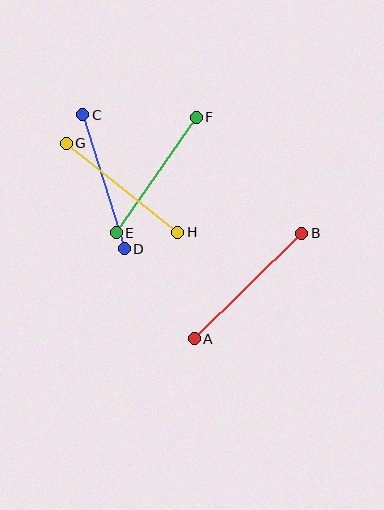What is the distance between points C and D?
The distance is approximately 140 pixels.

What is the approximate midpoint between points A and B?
The midpoint is at approximately (248, 286) pixels.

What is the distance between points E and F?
The distance is approximately 141 pixels.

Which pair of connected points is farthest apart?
Points A and B are farthest apart.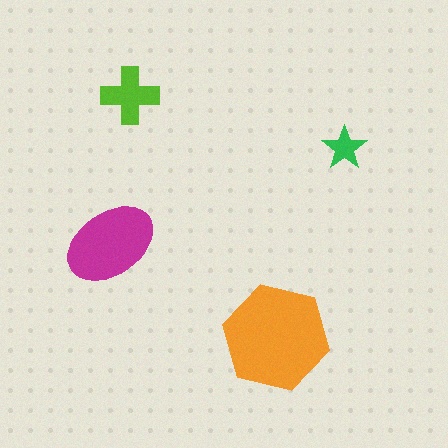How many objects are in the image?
There are 4 objects in the image.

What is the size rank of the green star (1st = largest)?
4th.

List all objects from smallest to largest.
The green star, the lime cross, the magenta ellipse, the orange hexagon.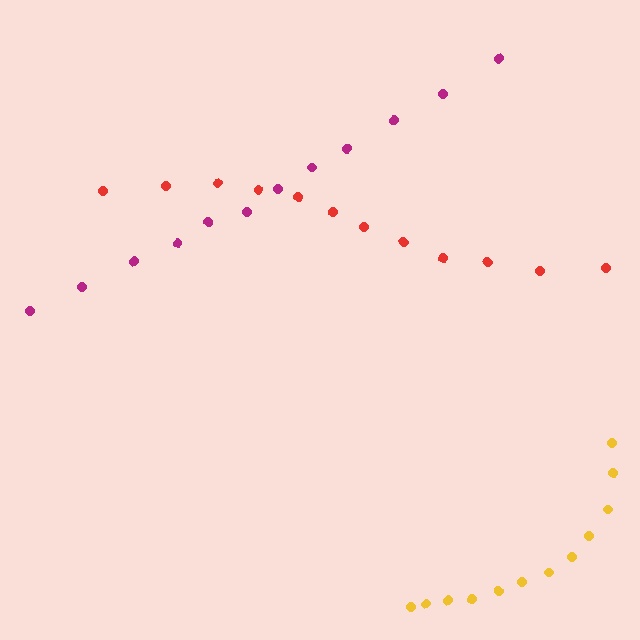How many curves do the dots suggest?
There are 3 distinct paths.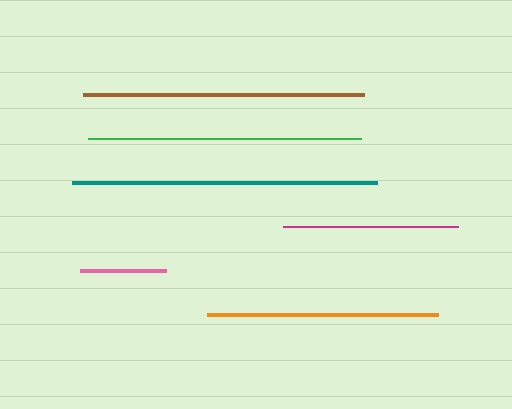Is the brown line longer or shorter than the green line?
The brown line is longer than the green line.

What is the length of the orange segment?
The orange segment is approximately 230 pixels long.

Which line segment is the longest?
The teal line is the longest at approximately 305 pixels.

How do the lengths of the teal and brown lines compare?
The teal and brown lines are approximately the same length.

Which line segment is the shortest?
The pink line is the shortest at approximately 86 pixels.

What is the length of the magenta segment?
The magenta segment is approximately 175 pixels long.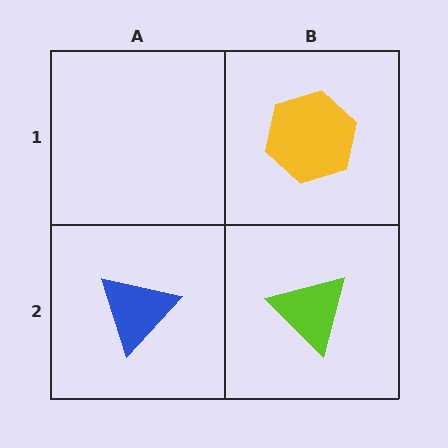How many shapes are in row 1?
1 shape.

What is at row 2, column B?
A lime triangle.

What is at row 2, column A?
A blue triangle.